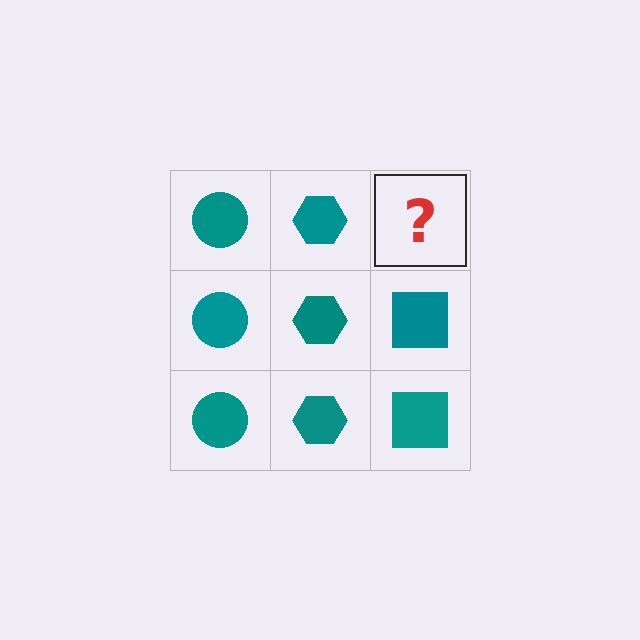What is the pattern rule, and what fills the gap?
The rule is that each column has a consistent shape. The gap should be filled with a teal square.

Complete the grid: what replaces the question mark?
The question mark should be replaced with a teal square.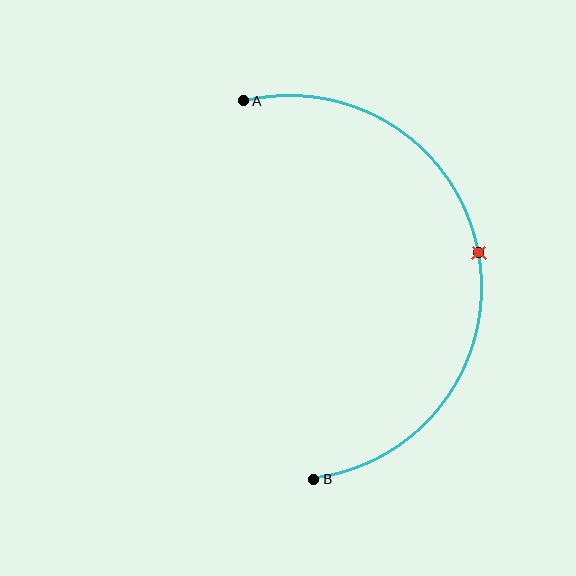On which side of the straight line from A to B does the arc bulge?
The arc bulges to the right of the straight line connecting A and B.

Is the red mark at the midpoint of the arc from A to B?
Yes. The red mark lies on the arc at equal arc-length from both A and B — it is the arc midpoint.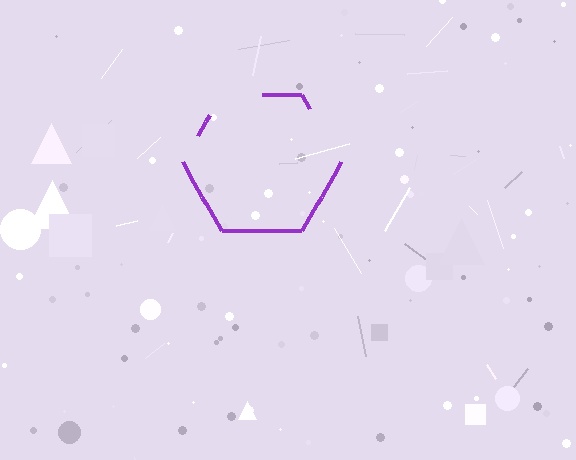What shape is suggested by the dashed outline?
The dashed outline suggests a hexagon.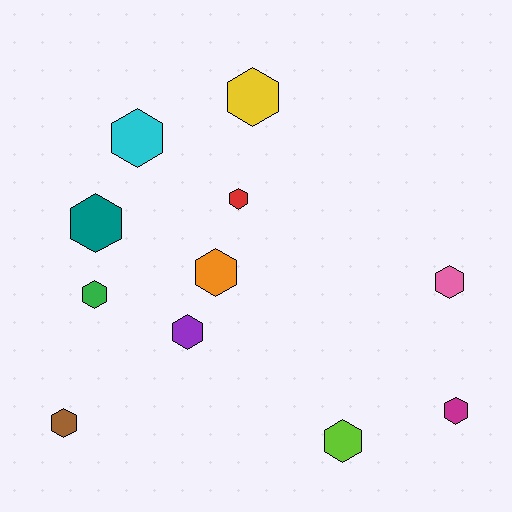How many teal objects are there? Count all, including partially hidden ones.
There is 1 teal object.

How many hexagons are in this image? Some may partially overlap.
There are 11 hexagons.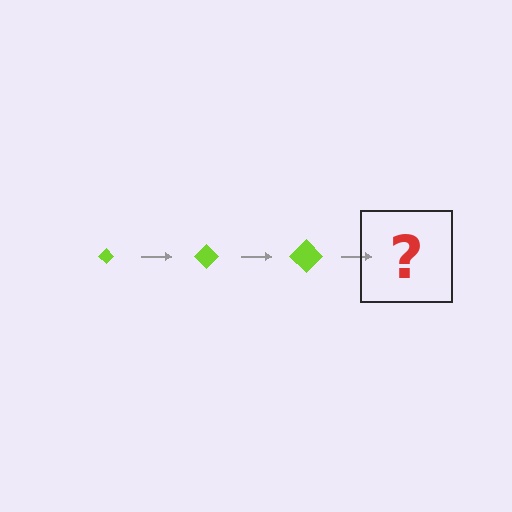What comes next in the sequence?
The next element should be a lime diamond, larger than the previous one.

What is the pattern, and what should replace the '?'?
The pattern is that the diamond gets progressively larger each step. The '?' should be a lime diamond, larger than the previous one.